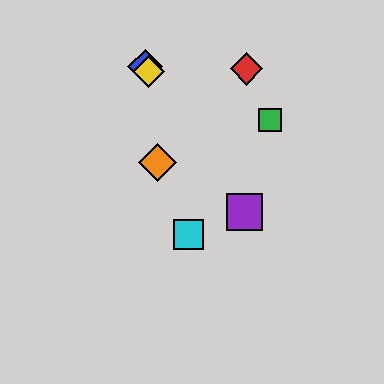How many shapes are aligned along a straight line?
3 shapes (the blue diamond, the yellow diamond, the purple square) are aligned along a straight line.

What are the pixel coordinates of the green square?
The green square is at (270, 120).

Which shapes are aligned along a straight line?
The blue diamond, the yellow diamond, the purple square are aligned along a straight line.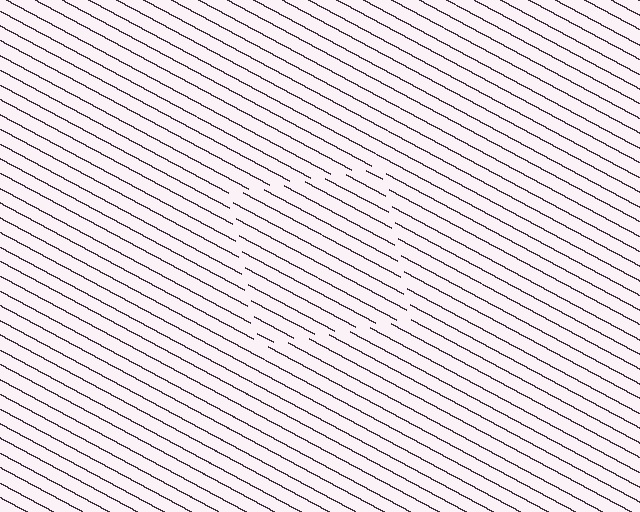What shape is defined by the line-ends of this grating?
An illusory square. The interior of the shape contains the same grating, shifted by half a period — the contour is defined by the phase discontinuity where line-ends from the inner and outer gratings abut.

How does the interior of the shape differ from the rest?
The interior of the shape contains the same grating, shifted by half a period — the contour is defined by the phase discontinuity where line-ends from the inner and outer gratings abut.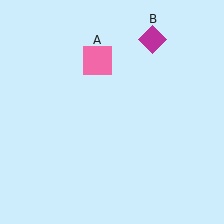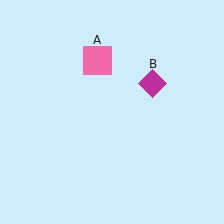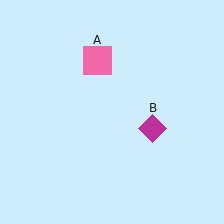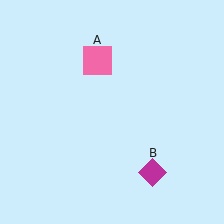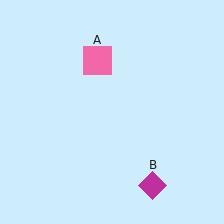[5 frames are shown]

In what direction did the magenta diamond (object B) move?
The magenta diamond (object B) moved down.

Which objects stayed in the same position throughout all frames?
Pink square (object A) remained stationary.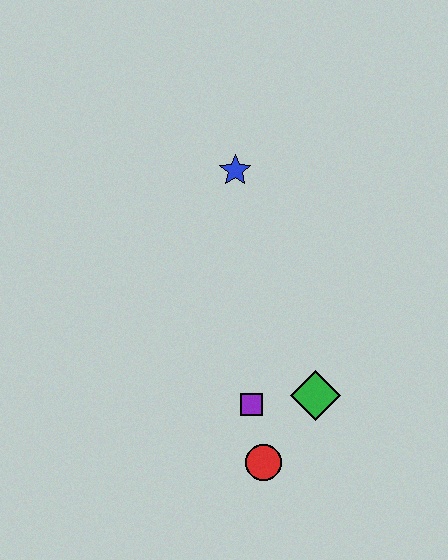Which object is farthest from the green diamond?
The blue star is farthest from the green diamond.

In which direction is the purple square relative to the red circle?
The purple square is above the red circle.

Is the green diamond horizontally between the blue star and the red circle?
No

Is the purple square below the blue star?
Yes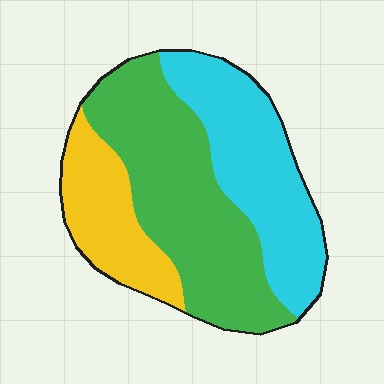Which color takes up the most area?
Green, at roughly 45%.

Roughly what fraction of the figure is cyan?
Cyan takes up about one third (1/3) of the figure.